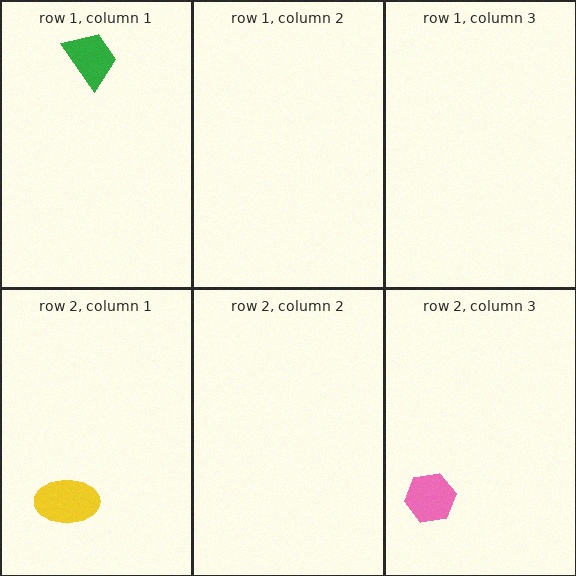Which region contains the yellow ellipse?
The row 2, column 1 region.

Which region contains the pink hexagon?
The row 2, column 3 region.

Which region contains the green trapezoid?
The row 1, column 1 region.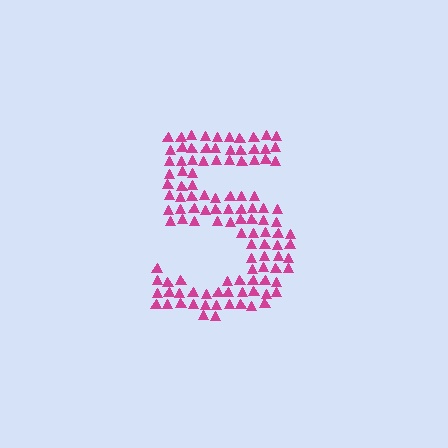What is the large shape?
The large shape is the digit 5.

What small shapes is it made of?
It is made of small triangles.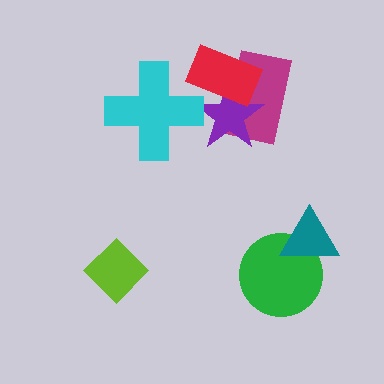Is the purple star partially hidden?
Yes, it is partially covered by another shape.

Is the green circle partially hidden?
Yes, it is partially covered by another shape.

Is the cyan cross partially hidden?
No, no other shape covers it.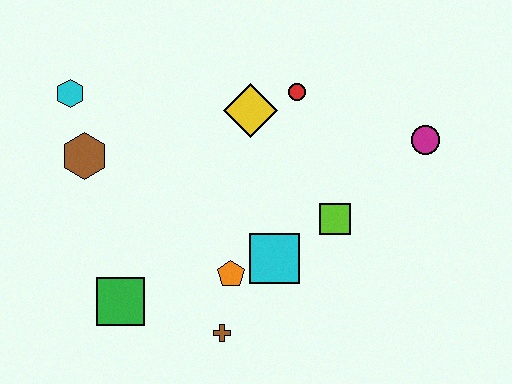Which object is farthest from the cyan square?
The cyan hexagon is farthest from the cyan square.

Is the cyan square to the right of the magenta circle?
No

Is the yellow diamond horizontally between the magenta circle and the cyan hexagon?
Yes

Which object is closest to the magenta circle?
The lime square is closest to the magenta circle.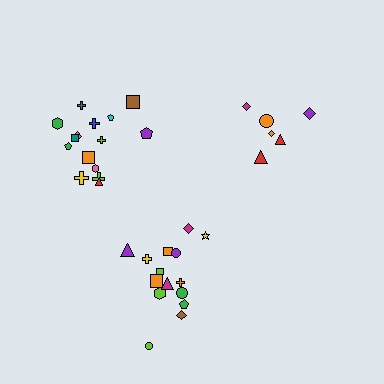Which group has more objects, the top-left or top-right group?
The top-left group.